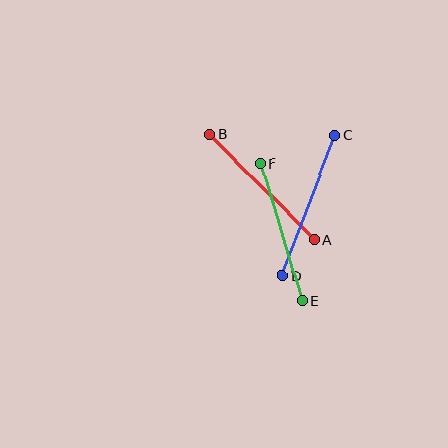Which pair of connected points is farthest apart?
Points C and D are farthest apart.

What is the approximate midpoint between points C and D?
The midpoint is at approximately (309, 206) pixels.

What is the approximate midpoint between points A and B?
The midpoint is at approximately (262, 187) pixels.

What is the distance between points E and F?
The distance is approximately 143 pixels.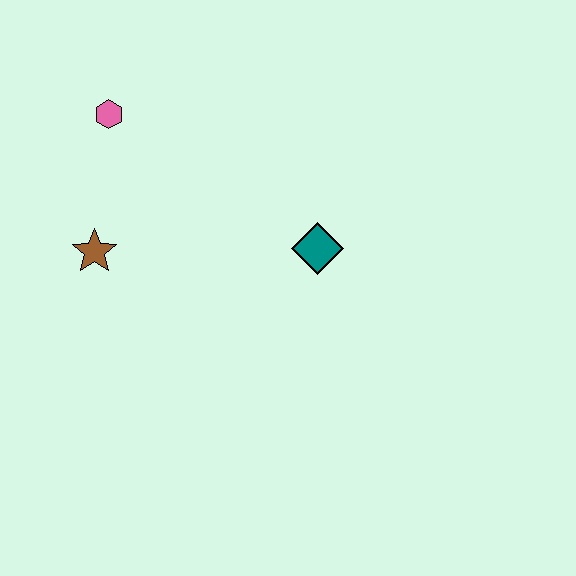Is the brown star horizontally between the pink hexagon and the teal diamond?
No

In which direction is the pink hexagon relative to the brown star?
The pink hexagon is above the brown star.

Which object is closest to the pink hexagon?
The brown star is closest to the pink hexagon.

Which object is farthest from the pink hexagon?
The teal diamond is farthest from the pink hexagon.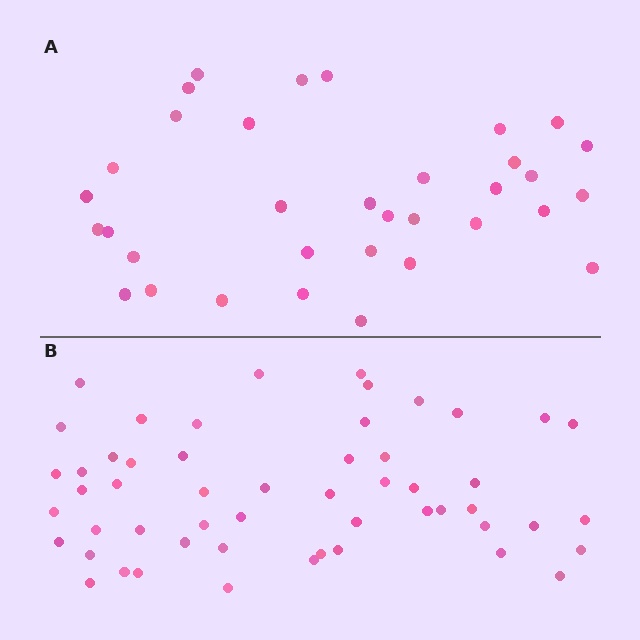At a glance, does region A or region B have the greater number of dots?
Region B (the bottom region) has more dots.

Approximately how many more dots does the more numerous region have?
Region B has approximately 20 more dots than region A.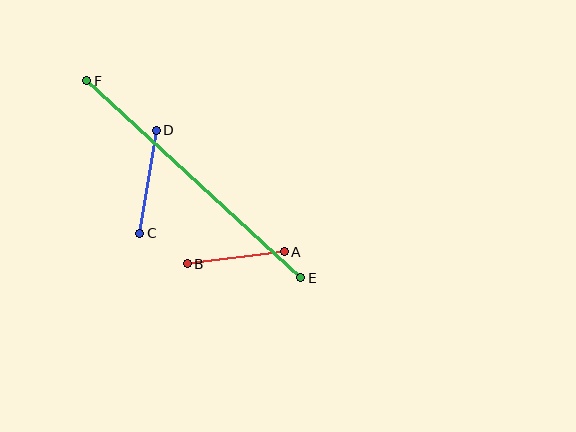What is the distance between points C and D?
The distance is approximately 104 pixels.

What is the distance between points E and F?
The distance is approximately 291 pixels.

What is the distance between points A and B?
The distance is approximately 98 pixels.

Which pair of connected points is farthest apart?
Points E and F are farthest apart.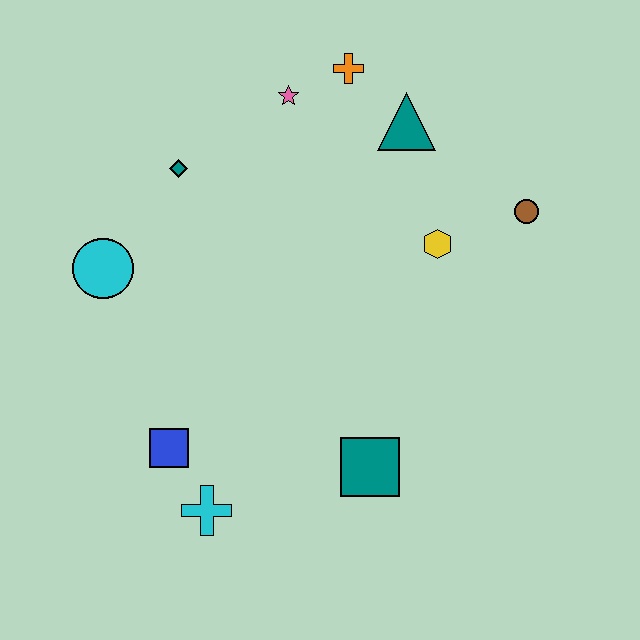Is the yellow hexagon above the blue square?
Yes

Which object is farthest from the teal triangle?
The cyan cross is farthest from the teal triangle.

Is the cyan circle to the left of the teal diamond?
Yes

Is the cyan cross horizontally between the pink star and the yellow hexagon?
No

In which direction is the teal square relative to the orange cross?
The teal square is below the orange cross.